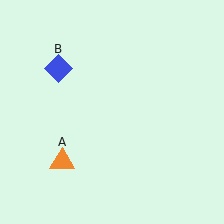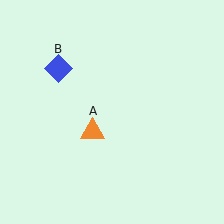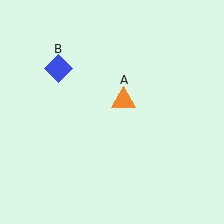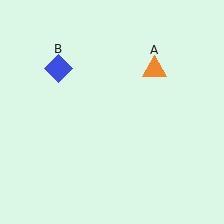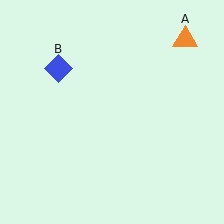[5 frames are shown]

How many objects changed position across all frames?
1 object changed position: orange triangle (object A).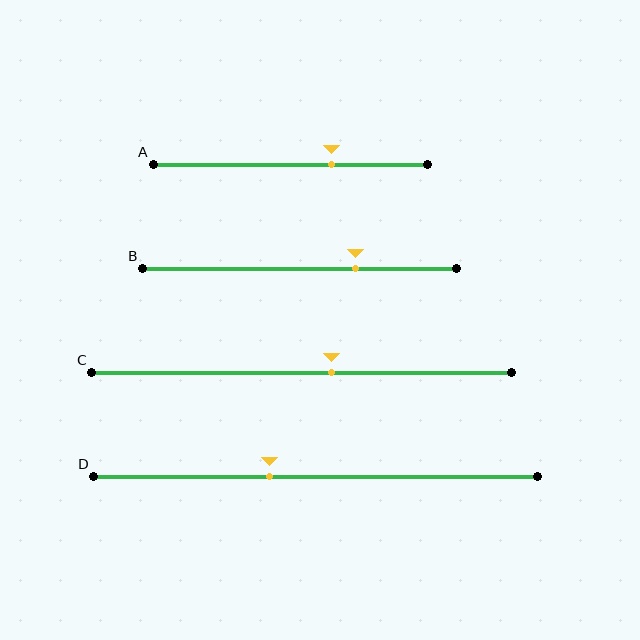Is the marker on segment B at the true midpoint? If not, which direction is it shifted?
No, the marker on segment B is shifted to the right by about 18% of the segment length.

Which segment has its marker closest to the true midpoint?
Segment C has its marker closest to the true midpoint.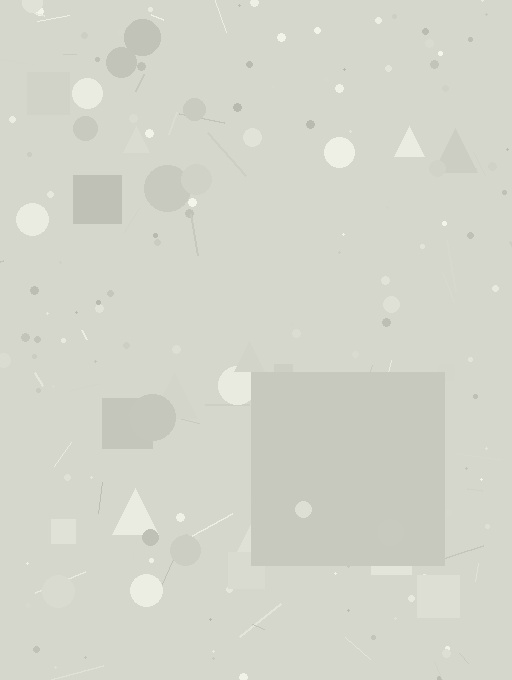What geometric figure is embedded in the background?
A square is embedded in the background.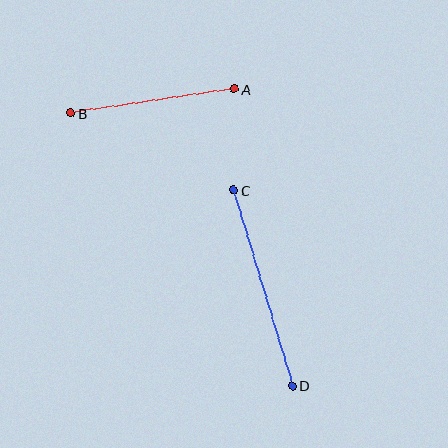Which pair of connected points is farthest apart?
Points C and D are farthest apart.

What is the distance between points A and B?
The distance is approximately 165 pixels.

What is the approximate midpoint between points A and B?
The midpoint is at approximately (153, 101) pixels.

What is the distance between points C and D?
The distance is approximately 205 pixels.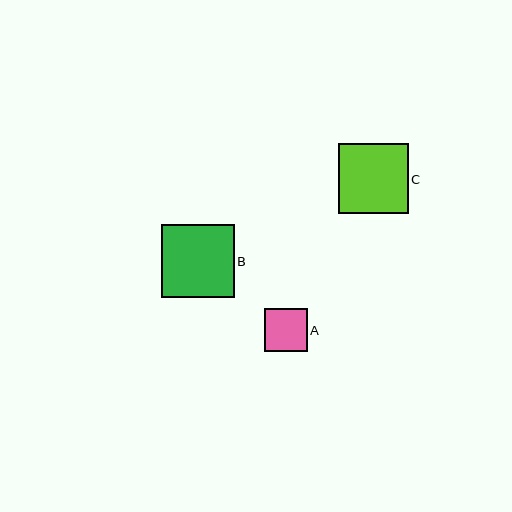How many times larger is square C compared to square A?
Square C is approximately 1.6 times the size of square A.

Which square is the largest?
Square B is the largest with a size of approximately 73 pixels.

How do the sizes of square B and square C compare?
Square B and square C are approximately the same size.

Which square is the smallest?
Square A is the smallest with a size of approximately 43 pixels.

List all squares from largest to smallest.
From largest to smallest: B, C, A.